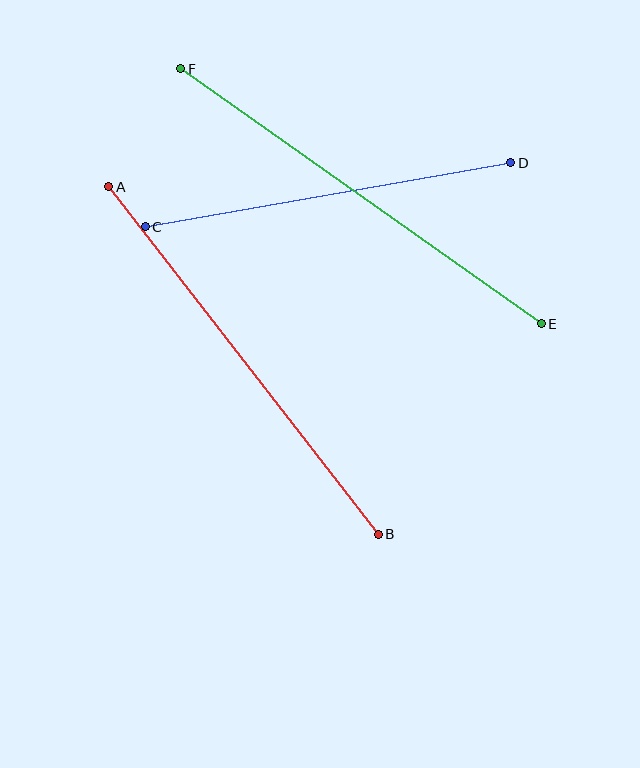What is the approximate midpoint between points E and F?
The midpoint is at approximately (361, 196) pixels.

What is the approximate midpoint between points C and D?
The midpoint is at approximately (328, 195) pixels.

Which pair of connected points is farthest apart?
Points E and F are farthest apart.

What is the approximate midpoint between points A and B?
The midpoint is at approximately (244, 360) pixels.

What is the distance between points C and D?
The distance is approximately 371 pixels.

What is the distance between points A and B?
The distance is approximately 440 pixels.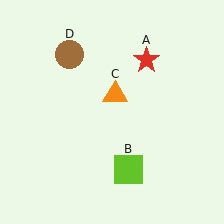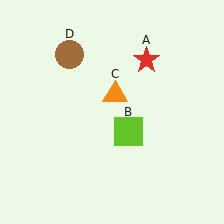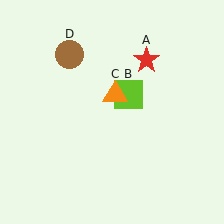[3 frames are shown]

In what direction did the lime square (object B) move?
The lime square (object B) moved up.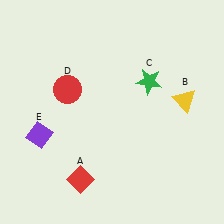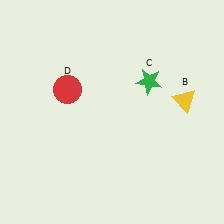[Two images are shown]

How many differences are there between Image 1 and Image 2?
There are 2 differences between the two images.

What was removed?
The purple diamond (E), the red diamond (A) were removed in Image 2.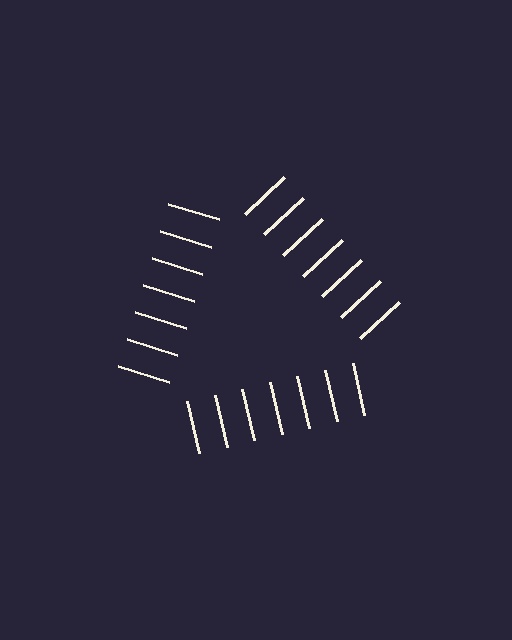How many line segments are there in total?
21 — 7 along each of the 3 edges.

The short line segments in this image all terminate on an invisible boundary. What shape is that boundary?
An illusory triangle — the line segments terminate on its edges but no continuous stroke is drawn.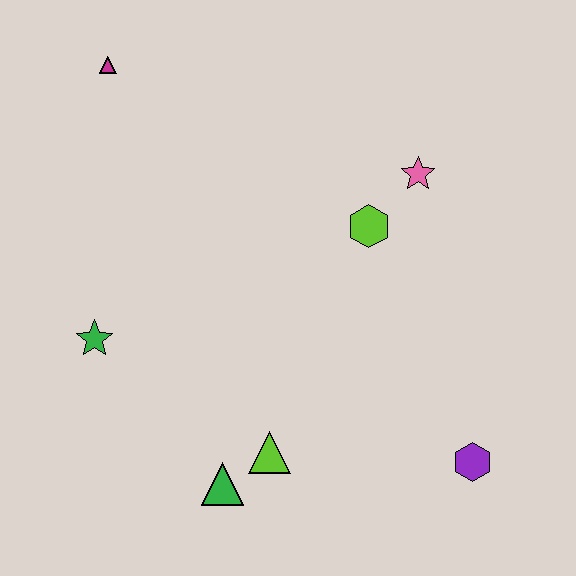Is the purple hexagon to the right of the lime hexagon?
Yes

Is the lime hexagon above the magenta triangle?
No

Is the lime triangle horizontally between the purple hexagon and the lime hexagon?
No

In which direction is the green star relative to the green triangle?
The green star is above the green triangle.